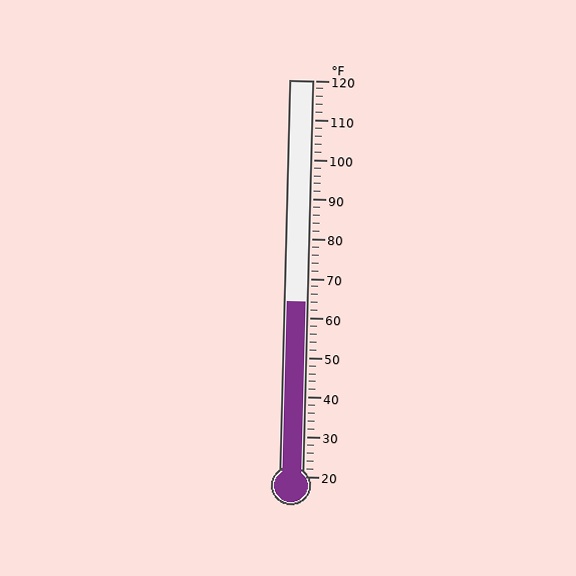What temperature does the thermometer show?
The thermometer shows approximately 64°F.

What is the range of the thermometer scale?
The thermometer scale ranges from 20°F to 120°F.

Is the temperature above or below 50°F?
The temperature is above 50°F.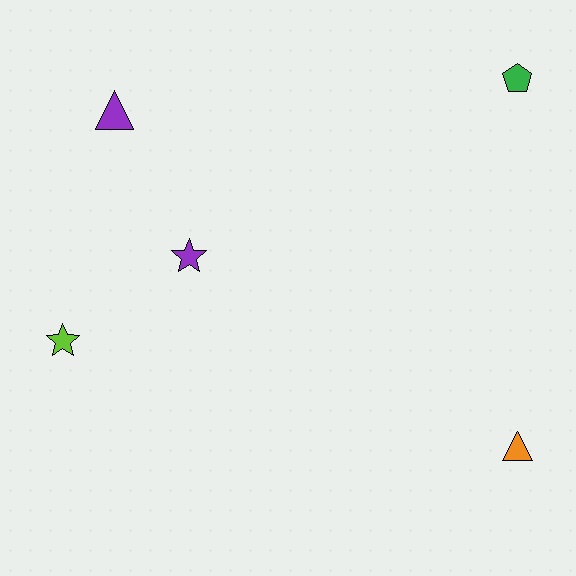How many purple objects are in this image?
There are 2 purple objects.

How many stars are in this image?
There are 2 stars.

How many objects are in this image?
There are 5 objects.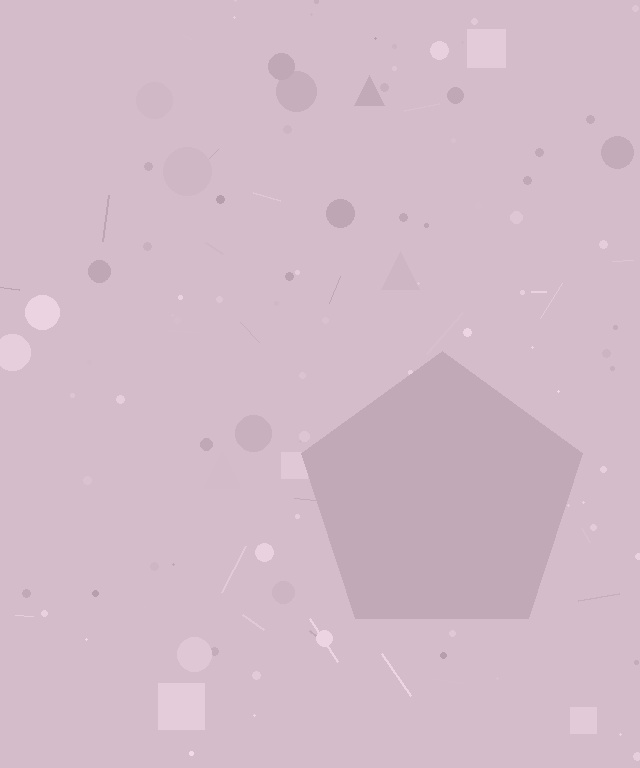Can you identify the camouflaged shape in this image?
The camouflaged shape is a pentagon.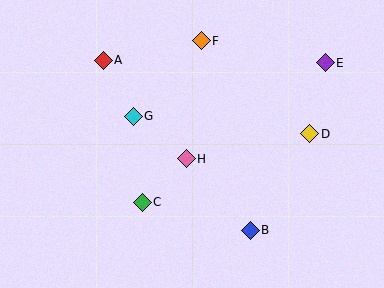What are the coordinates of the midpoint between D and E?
The midpoint between D and E is at (318, 98).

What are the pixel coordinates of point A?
Point A is at (103, 60).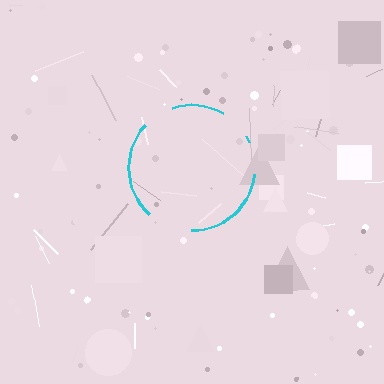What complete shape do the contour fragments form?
The contour fragments form a circle.